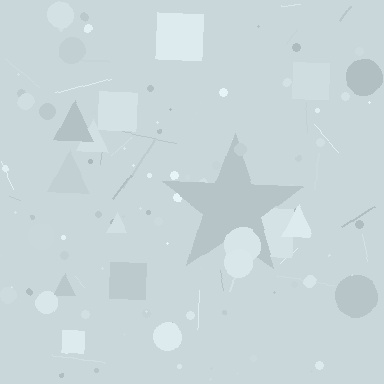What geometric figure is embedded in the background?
A star is embedded in the background.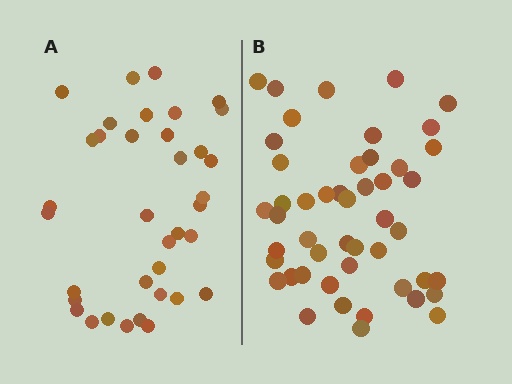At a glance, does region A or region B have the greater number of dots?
Region B (the right region) has more dots.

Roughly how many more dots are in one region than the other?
Region B has roughly 12 or so more dots than region A.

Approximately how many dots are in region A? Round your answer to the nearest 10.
About 40 dots. (The exact count is 36, which rounds to 40.)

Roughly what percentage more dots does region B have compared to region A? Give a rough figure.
About 35% more.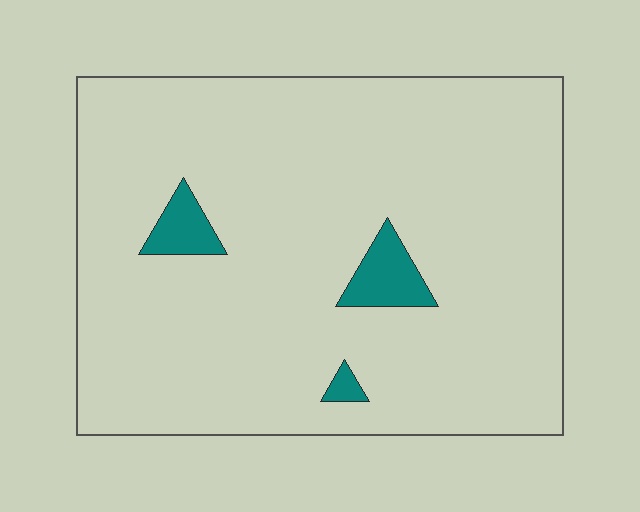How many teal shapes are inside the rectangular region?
3.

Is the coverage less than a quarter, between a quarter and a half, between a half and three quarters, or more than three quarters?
Less than a quarter.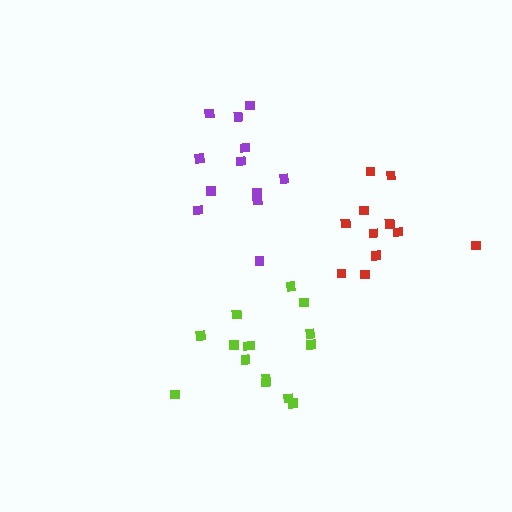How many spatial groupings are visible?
There are 3 spatial groupings.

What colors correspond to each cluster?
The clusters are colored: purple, lime, red.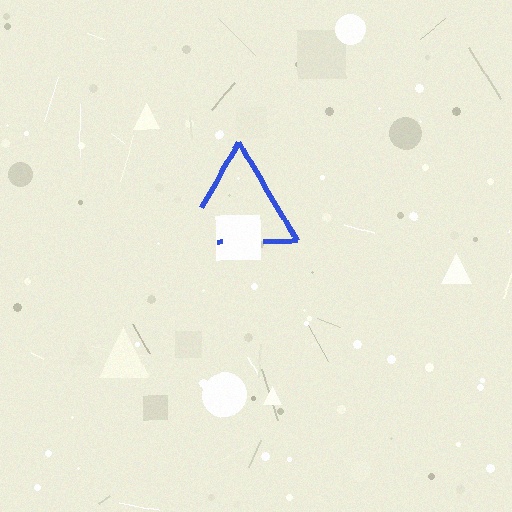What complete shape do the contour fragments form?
The contour fragments form a triangle.